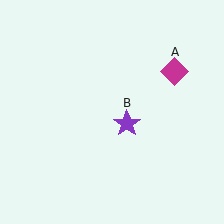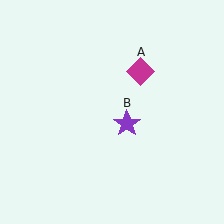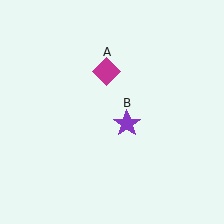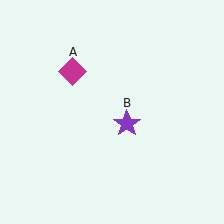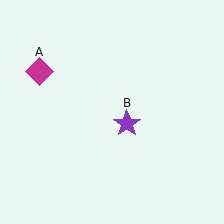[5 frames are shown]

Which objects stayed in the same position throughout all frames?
Purple star (object B) remained stationary.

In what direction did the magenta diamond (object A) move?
The magenta diamond (object A) moved left.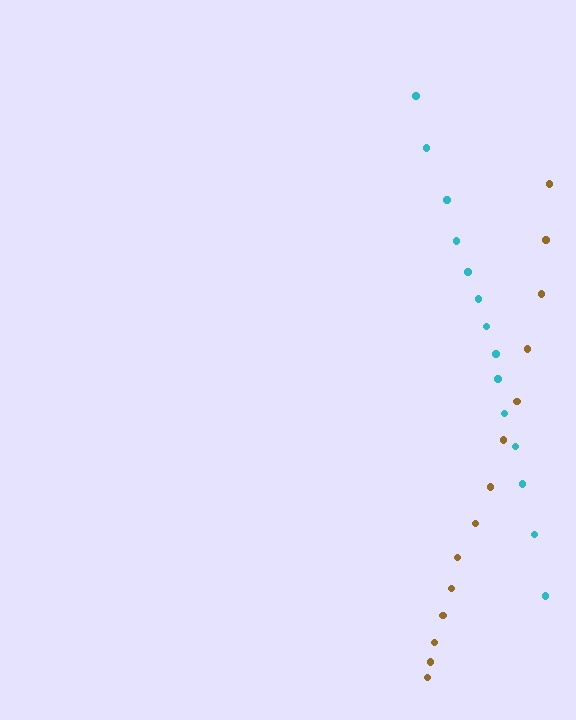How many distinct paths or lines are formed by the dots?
There are 2 distinct paths.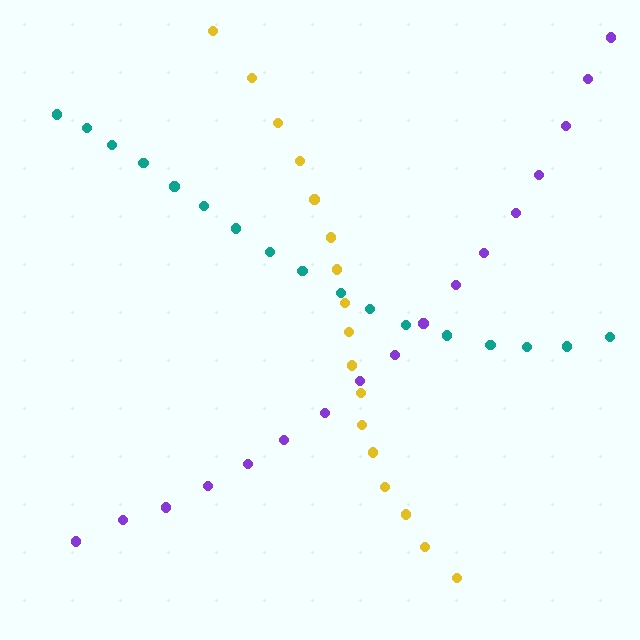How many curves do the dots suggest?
There are 3 distinct paths.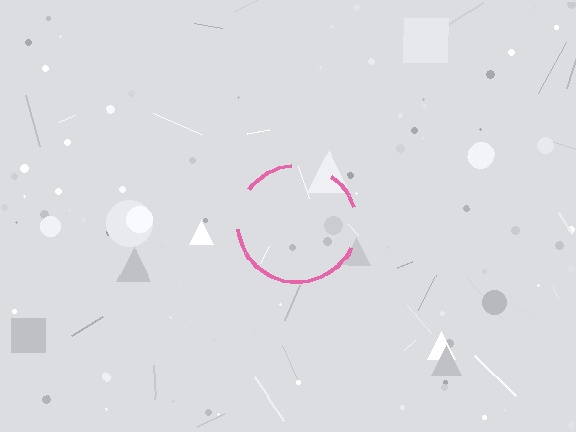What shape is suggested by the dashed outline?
The dashed outline suggests a circle.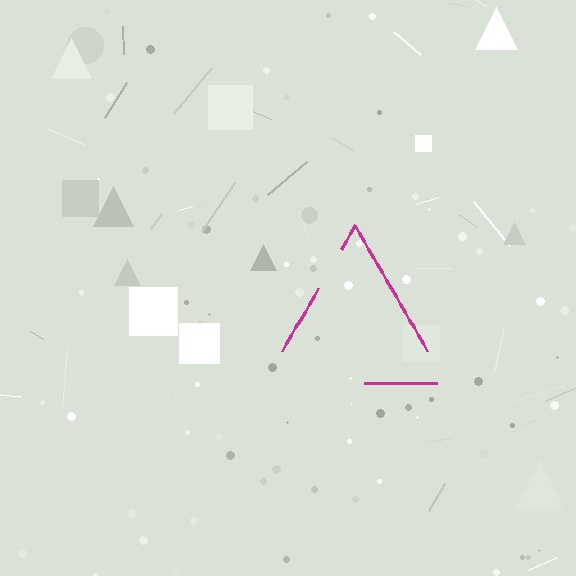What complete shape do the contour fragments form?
The contour fragments form a triangle.